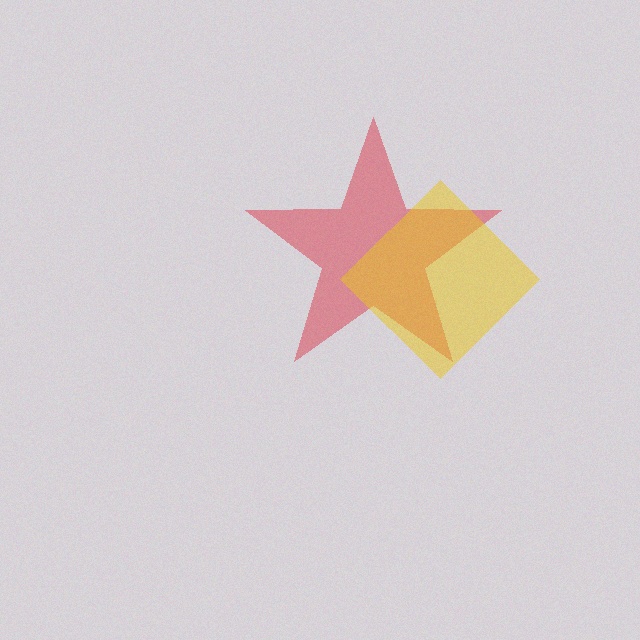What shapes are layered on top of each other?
The layered shapes are: a red star, a yellow diamond.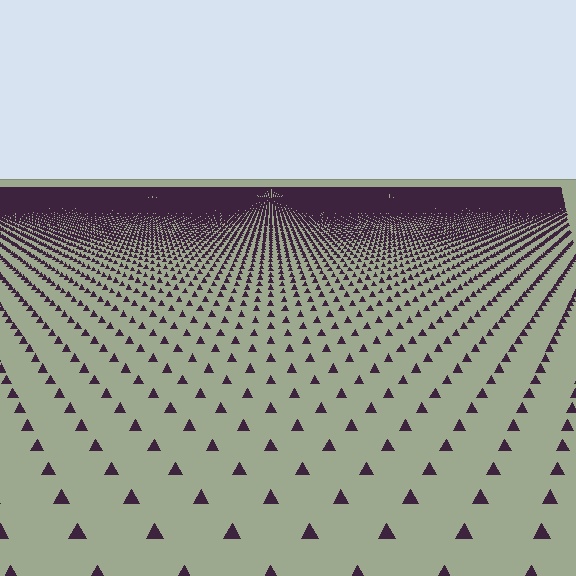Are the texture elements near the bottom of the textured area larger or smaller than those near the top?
Larger. Near the bottom, elements are closer to the viewer and appear at a bigger on-screen size.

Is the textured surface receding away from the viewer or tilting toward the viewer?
The surface is receding away from the viewer. Texture elements get smaller and denser toward the top.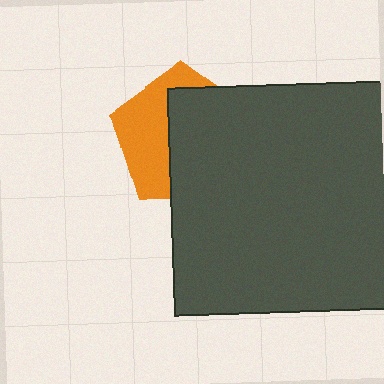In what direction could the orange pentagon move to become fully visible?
The orange pentagon could move left. That would shift it out from behind the dark gray square entirely.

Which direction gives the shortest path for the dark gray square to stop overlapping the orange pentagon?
Moving right gives the shortest separation.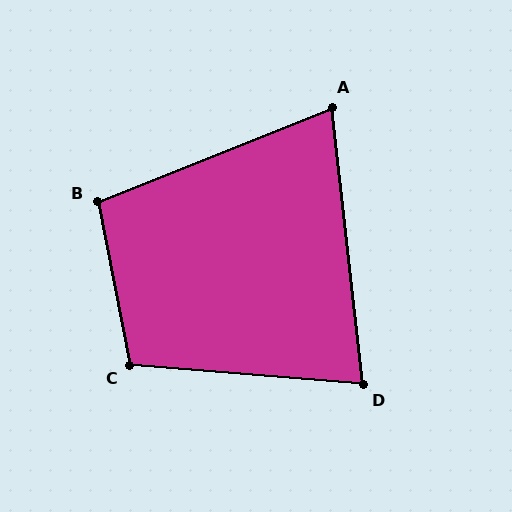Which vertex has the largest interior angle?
C, at approximately 106 degrees.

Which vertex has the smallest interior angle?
A, at approximately 74 degrees.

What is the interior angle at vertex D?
Approximately 79 degrees (acute).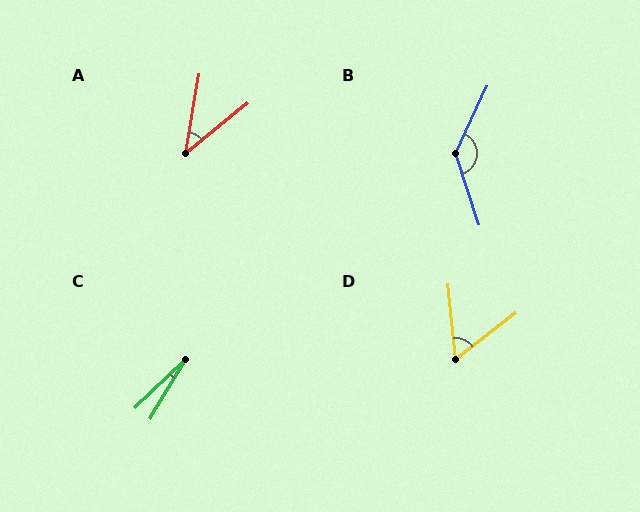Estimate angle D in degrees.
Approximately 58 degrees.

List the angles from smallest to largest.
C (16°), A (41°), D (58°), B (137°).